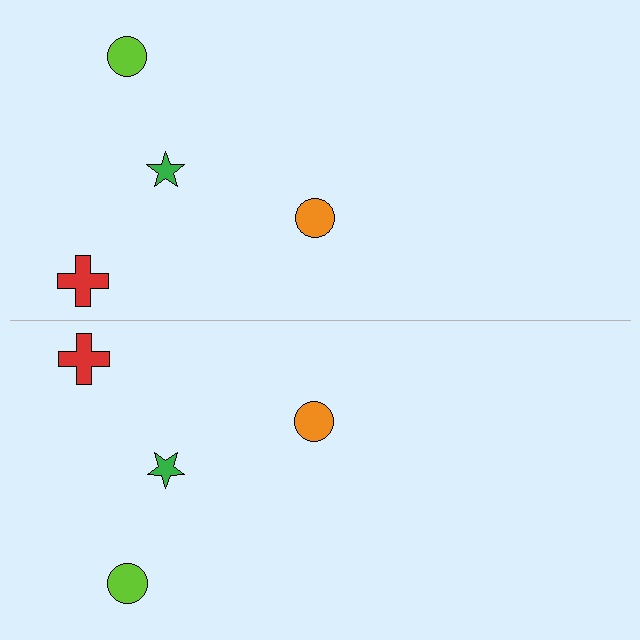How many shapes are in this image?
There are 8 shapes in this image.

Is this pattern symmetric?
Yes, this pattern has bilateral (reflection) symmetry.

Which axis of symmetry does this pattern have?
The pattern has a horizontal axis of symmetry running through the center of the image.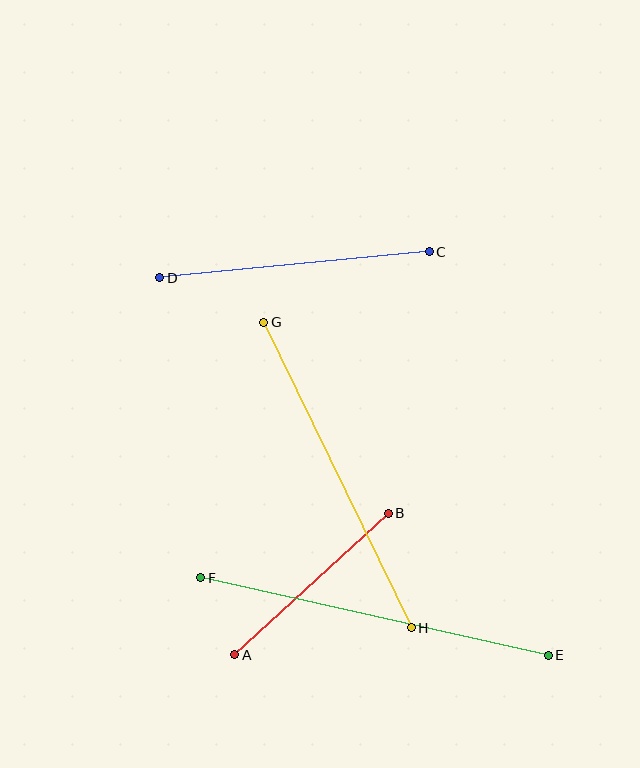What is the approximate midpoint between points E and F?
The midpoint is at approximately (374, 617) pixels.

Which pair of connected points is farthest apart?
Points E and F are farthest apart.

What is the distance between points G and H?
The distance is approximately 339 pixels.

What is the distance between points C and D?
The distance is approximately 271 pixels.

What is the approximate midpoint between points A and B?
The midpoint is at approximately (312, 584) pixels.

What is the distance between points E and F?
The distance is approximately 356 pixels.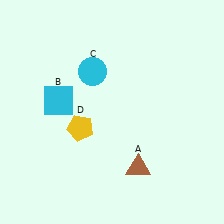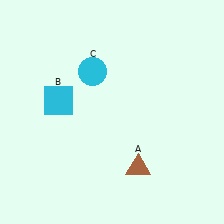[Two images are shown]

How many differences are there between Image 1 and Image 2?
There is 1 difference between the two images.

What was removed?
The yellow pentagon (D) was removed in Image 2.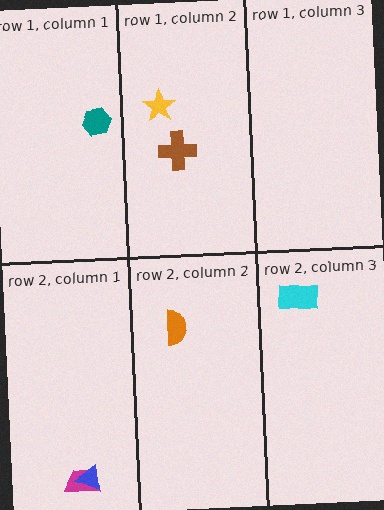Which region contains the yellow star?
The row 1, column 2 region.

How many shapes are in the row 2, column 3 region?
1.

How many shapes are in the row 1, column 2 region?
2.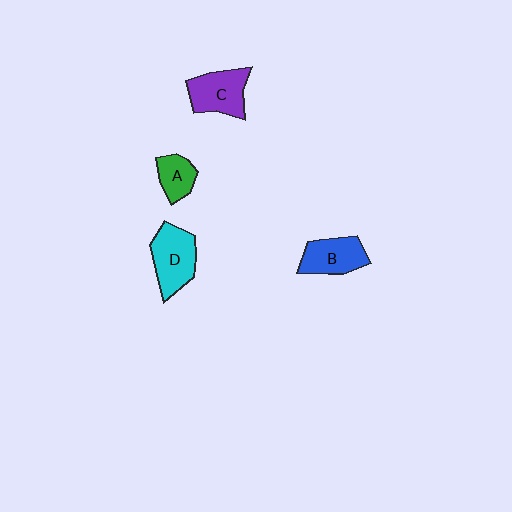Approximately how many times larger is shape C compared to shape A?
Approximately 1.7 times.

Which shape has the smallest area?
Shape A (green).